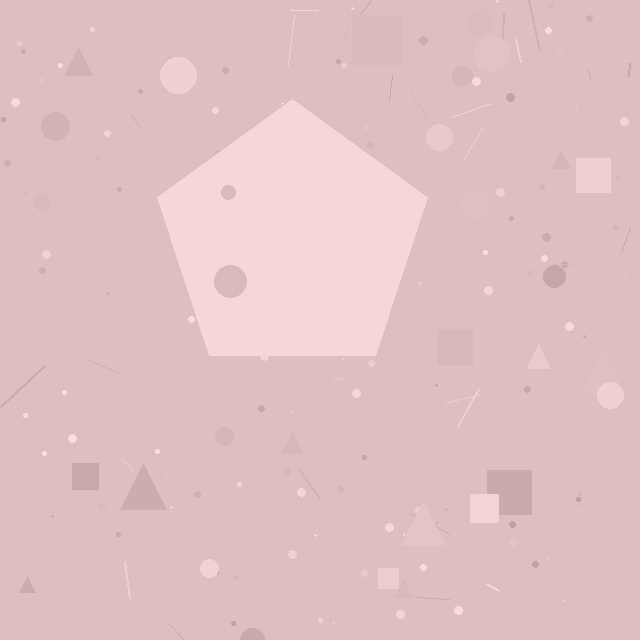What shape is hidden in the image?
A pentagon is hidden in the image.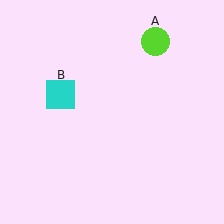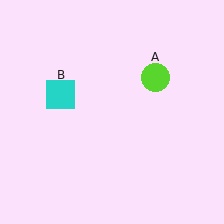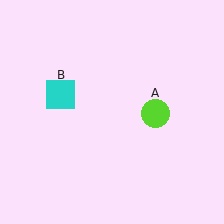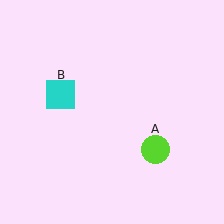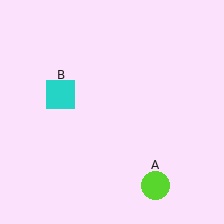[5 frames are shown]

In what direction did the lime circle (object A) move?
The lime circle (object A) moved down.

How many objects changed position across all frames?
1 object changed position: lime circle (object A).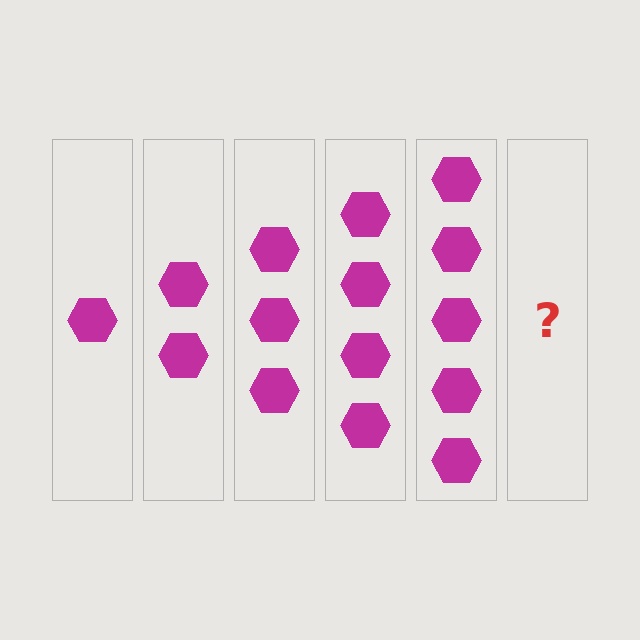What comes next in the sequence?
The next element should be 6 hexagons.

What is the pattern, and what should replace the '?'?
The pattern is that each step adds one more hexagon. The '?' should be 6 hexagons.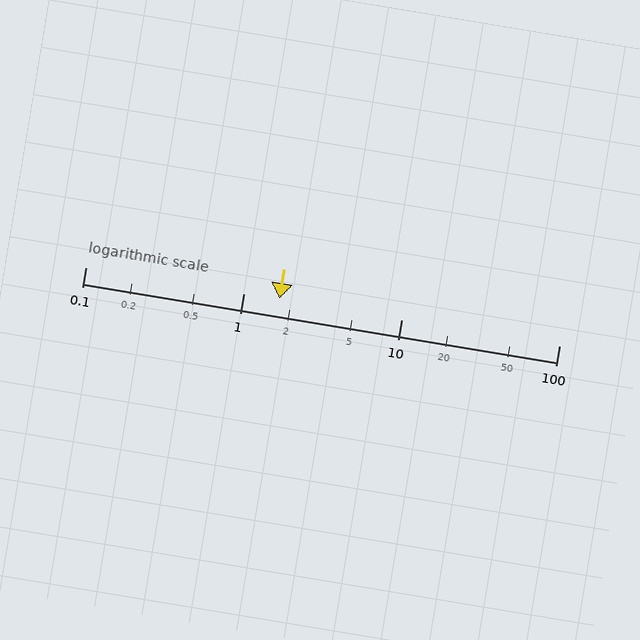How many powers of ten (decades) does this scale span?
The scale spans 3 decades, from 0.1 to 100.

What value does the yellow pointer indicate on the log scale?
The pointer indicates approximately 1.7.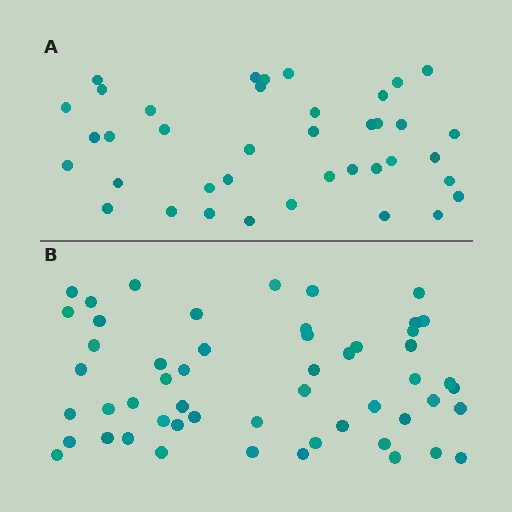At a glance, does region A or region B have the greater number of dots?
Region B (the bottom region) has more dots.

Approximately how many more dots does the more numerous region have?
Region B has approximately 15 more dots than region A.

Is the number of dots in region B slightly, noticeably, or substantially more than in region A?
Region B has noticeably more, but not dramatically so. The ratio is roughly 1.4 to 1.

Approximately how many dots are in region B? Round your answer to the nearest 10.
About 50 dots. (The exact count is 53, which rounds to 50.)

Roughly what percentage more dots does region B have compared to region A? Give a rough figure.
About 35% more.